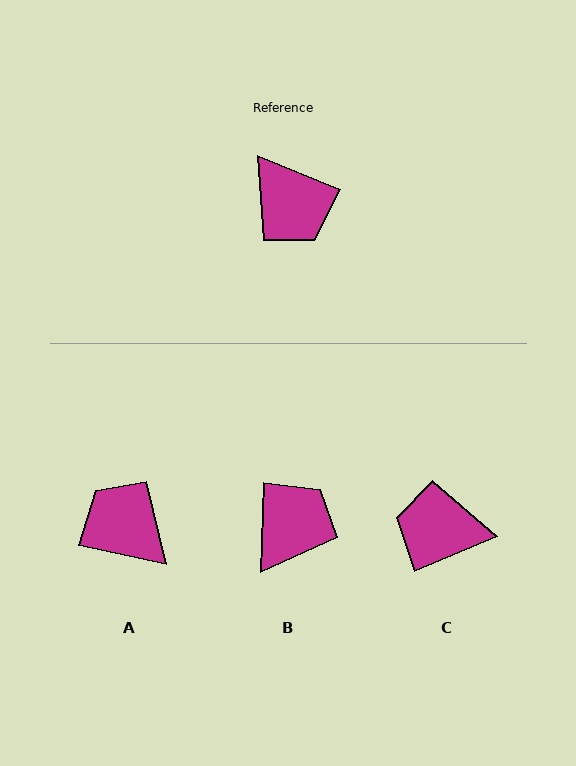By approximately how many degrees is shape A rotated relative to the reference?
Approximately 170 degrees clockwise.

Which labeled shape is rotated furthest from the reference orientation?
A, about 170 degrees away.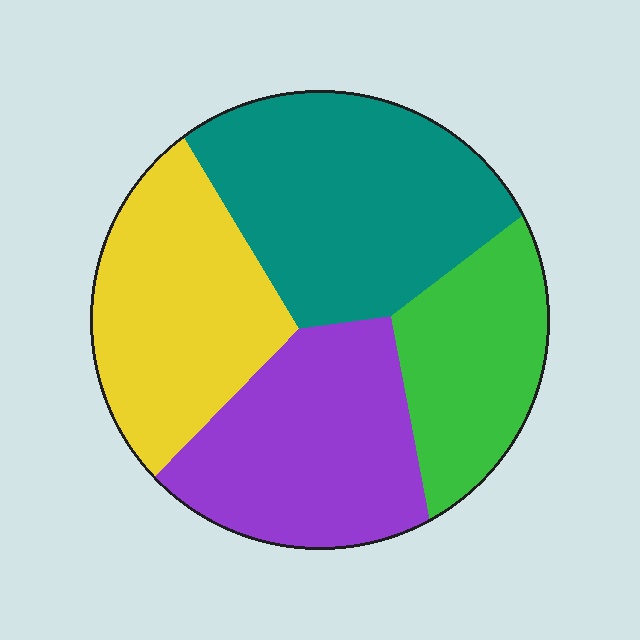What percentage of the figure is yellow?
Yellow covers roughly 25% of the figure.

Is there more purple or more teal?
Teal.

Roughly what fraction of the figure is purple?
Purple covers about 25% of the figure.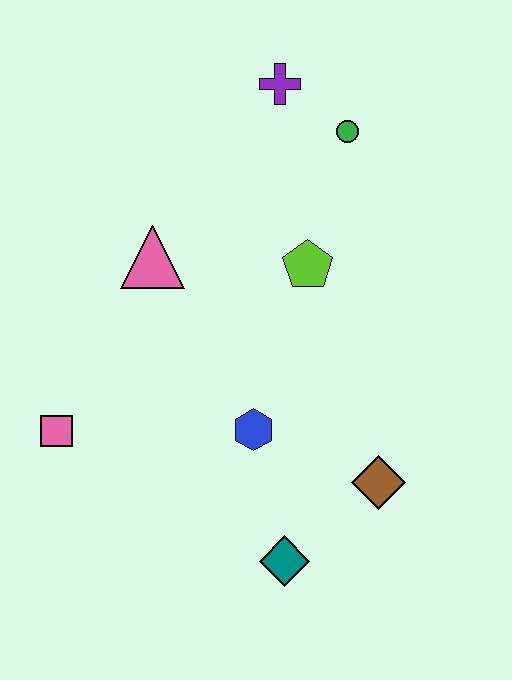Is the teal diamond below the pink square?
Yes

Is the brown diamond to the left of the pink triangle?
No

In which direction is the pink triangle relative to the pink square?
The pink triangle is above the pink square.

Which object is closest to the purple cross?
The green circle is closest to the purple cross.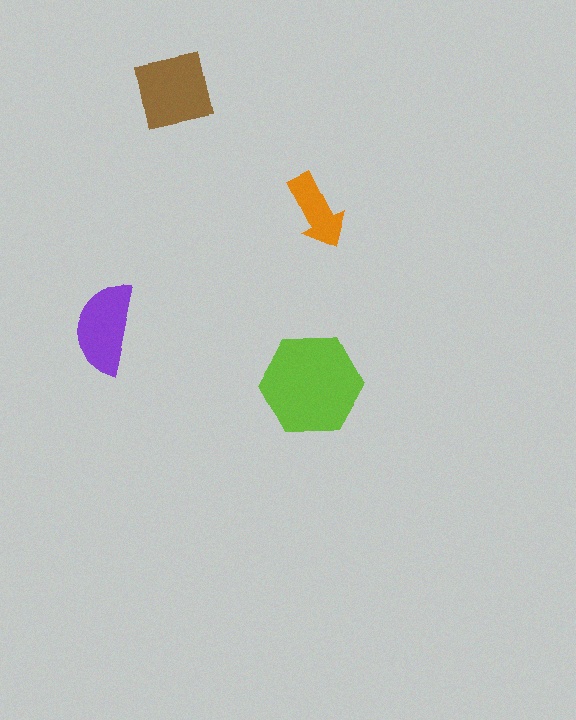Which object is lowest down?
The lime hexagon is bottommost.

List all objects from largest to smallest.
The lime hexagon, the brown square, the purple semicircle, the orange arrow.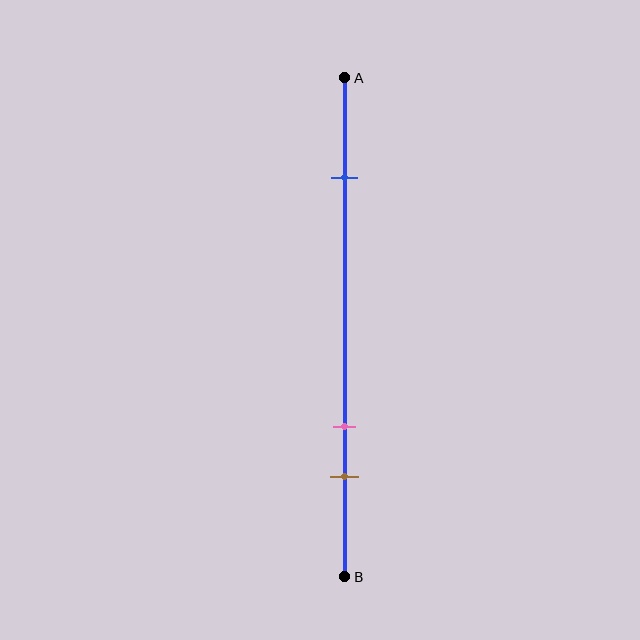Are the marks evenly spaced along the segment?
No, the marks are not evenly spaced.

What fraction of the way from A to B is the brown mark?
The brown mark is approximately 80% (0.8) of the way from A to B.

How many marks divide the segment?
There are 3 marks dividing the segment.